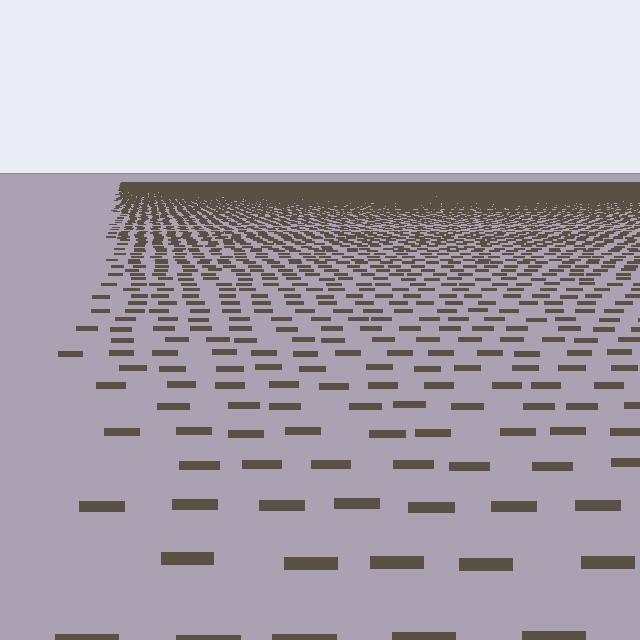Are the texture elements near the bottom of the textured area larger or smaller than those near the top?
Larger. Near the bottom, elements are closer to the viewer and appear at a bigger on-screen size.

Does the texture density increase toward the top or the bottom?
Density increases toward the top.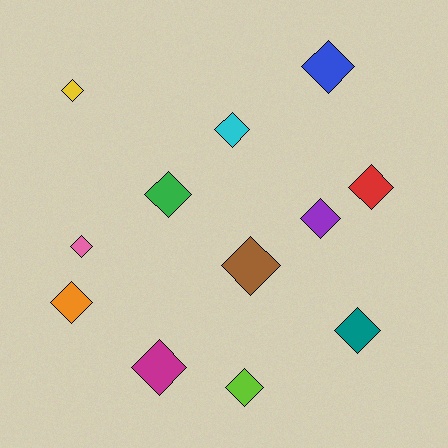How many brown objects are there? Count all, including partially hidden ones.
There is 1 brown object.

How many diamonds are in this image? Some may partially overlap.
There are 12 diamonds.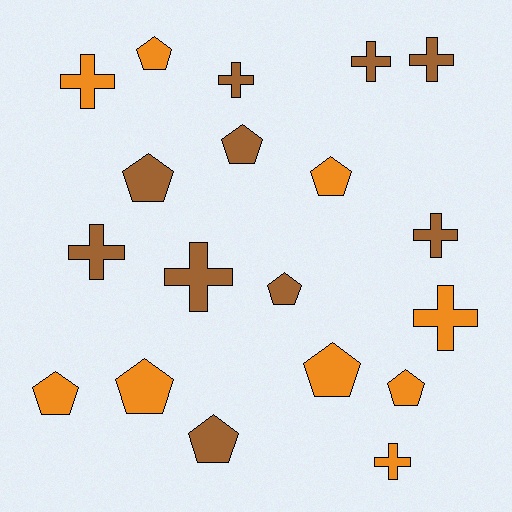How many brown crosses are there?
There are 6 brown crosses.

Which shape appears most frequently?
Pentagon, with 10 objects.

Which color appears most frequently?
Brown, with 10 objects.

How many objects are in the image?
There are 19 objects.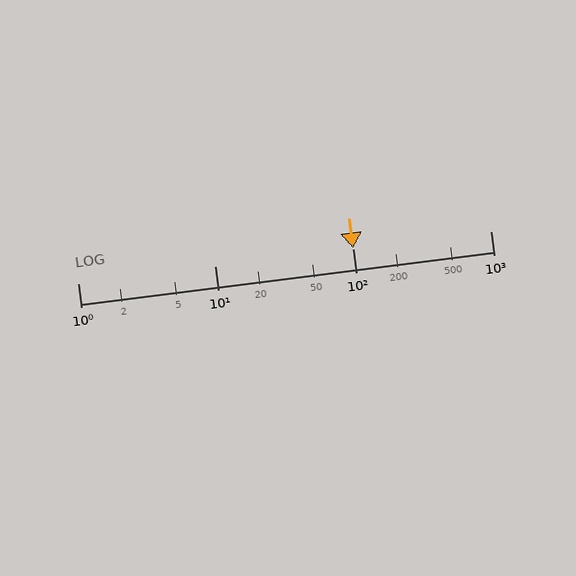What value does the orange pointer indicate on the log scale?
The pointer indicates approximately 100.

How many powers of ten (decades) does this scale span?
The scale spans 3 decades, from 1 to 1000.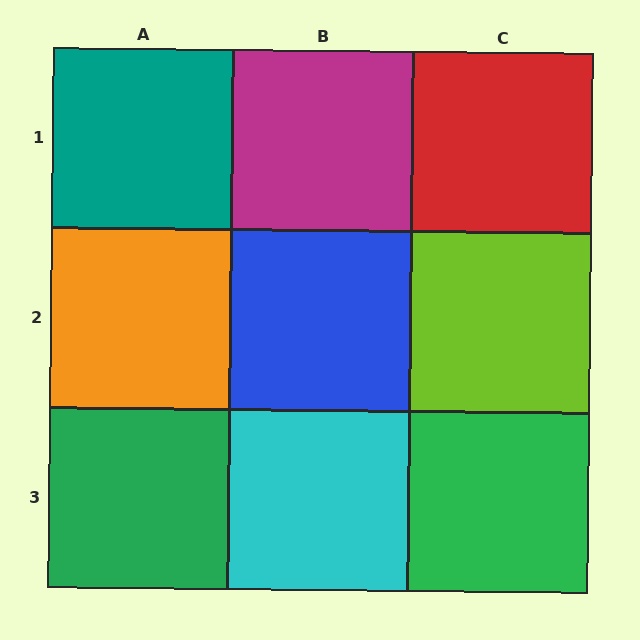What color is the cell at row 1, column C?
Red.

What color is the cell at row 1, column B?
Magenta.